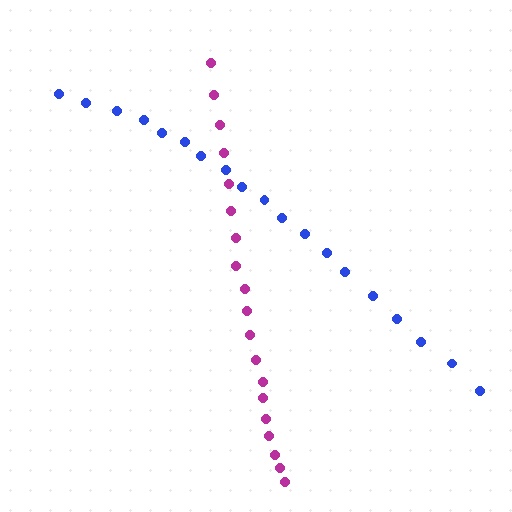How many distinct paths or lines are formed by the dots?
There are 2 distinct paths.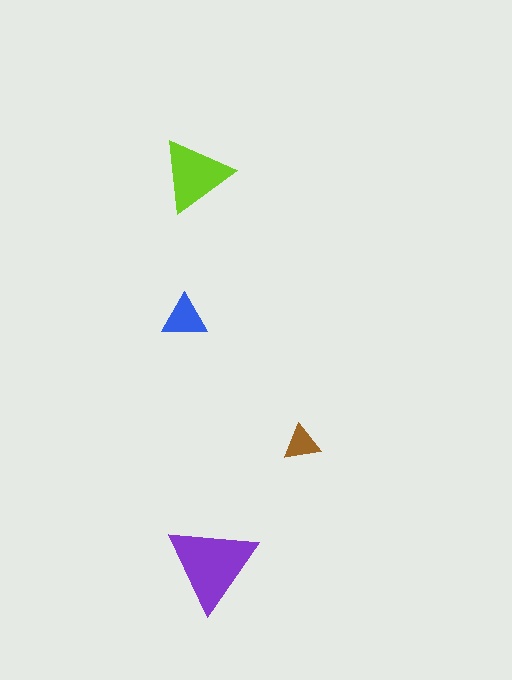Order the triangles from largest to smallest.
the purple one, the lime one, the blue one, the brown one.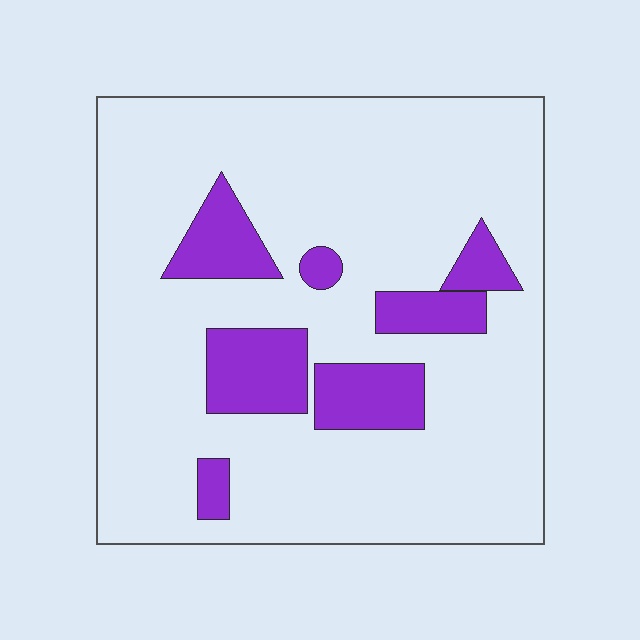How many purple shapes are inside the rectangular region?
7.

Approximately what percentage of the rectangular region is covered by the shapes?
Approximately 15%.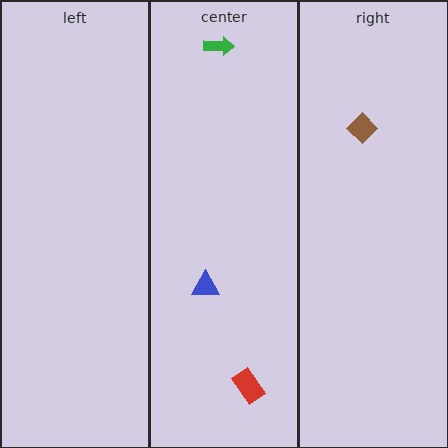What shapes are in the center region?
The red rectangle, the blue triangle, the green arrow.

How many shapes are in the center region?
3.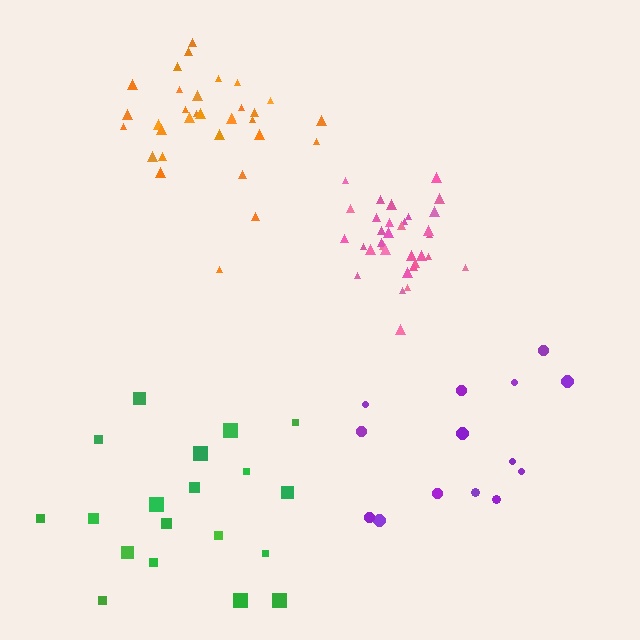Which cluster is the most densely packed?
Pink.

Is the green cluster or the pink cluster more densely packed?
Pink.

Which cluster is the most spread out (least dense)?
Purple.